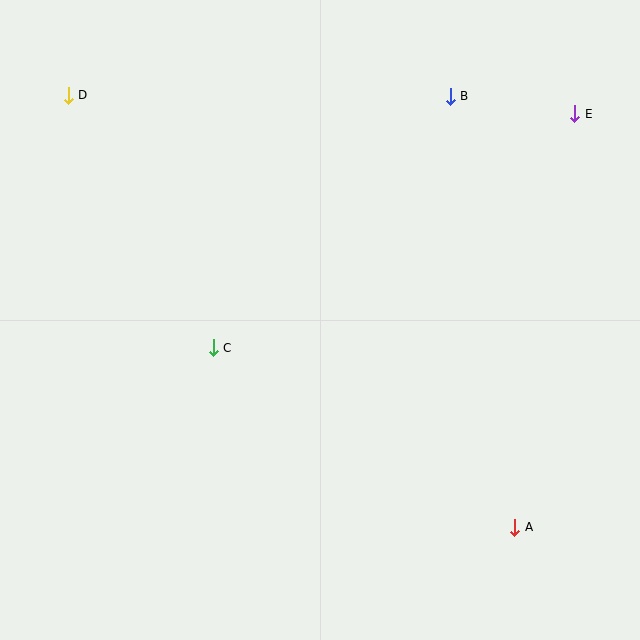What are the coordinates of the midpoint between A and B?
The midpoint between A and B is at (483, 312).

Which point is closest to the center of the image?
Point C at (213, 348) is closest to the center.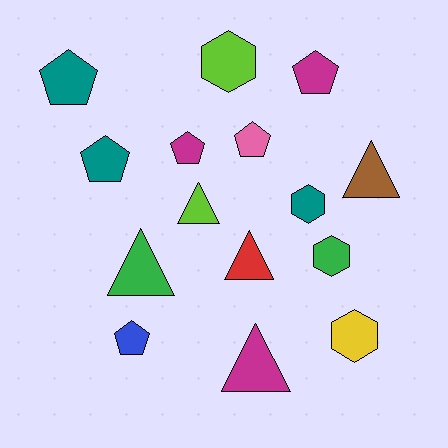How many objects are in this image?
There are 15 objects.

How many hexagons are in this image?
There are 4 hexagons.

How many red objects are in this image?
There is 1 red object.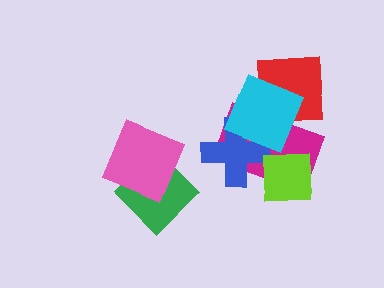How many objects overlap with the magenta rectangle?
4 objects overlap with the magenta rectangle.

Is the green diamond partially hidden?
Yes, it is partially covered by another shape.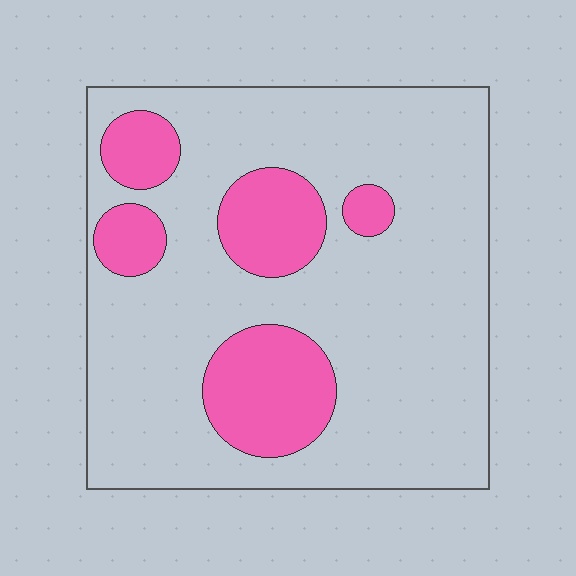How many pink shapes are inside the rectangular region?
5.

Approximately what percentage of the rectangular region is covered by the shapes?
Approximately 20%.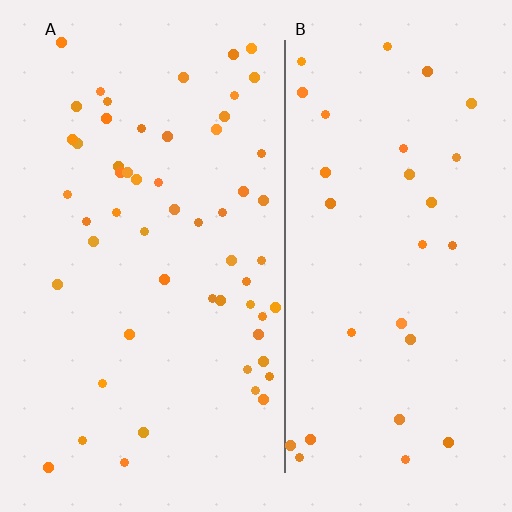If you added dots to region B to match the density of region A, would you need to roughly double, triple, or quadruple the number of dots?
Approximately double.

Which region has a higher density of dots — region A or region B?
A (the left).